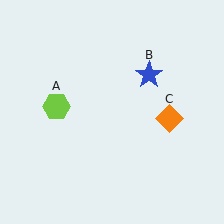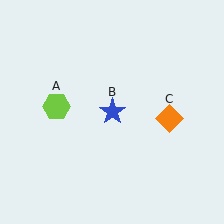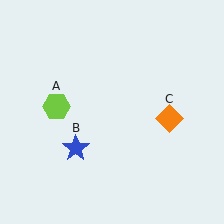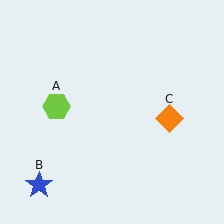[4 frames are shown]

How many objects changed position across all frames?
1 object changed position: blue star (object B).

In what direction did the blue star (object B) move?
The blue star (object B) moved down and to the left.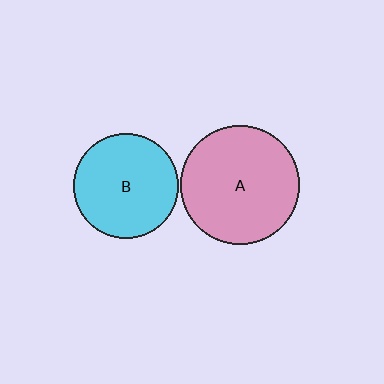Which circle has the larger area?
Circle A (pink).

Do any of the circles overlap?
No, none of the circles overlap.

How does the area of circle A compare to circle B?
Approximately 1.3 times.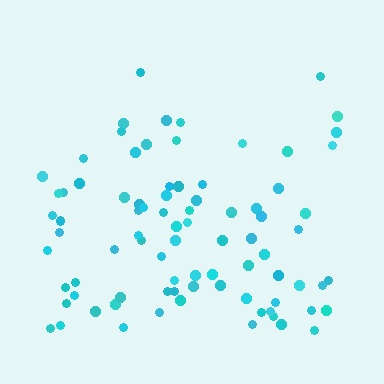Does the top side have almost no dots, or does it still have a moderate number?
Still a moderate number, just noticeably fewer than the bottom.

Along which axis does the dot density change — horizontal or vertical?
Vertical.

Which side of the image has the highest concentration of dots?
The bottom.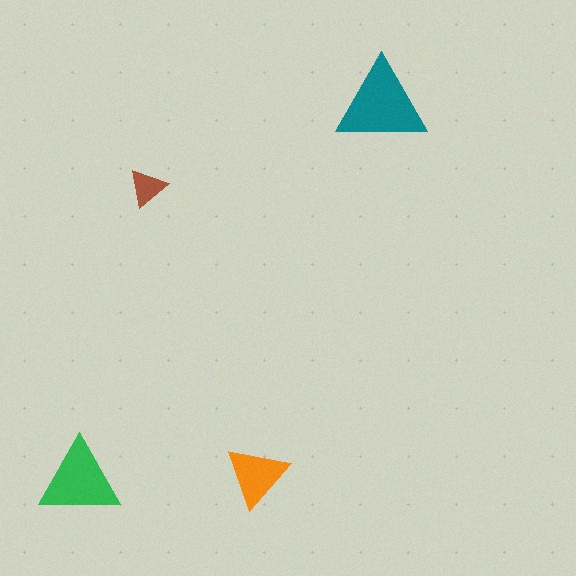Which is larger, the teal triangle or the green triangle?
The teal one.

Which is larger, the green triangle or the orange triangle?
The green one.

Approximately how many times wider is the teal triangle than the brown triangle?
About 2.5 times wider.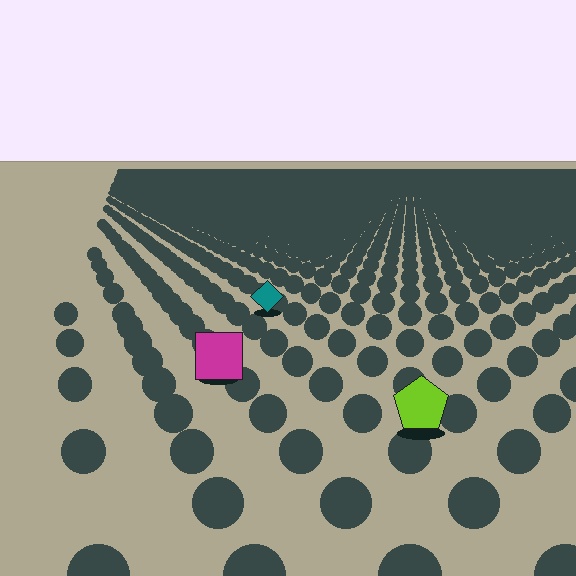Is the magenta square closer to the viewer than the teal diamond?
Yes. The magenta square is closer — you can tell from the texture gradient: the ground texture is coarser near it.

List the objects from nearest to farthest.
From nearest to farthest: the lime pentagon, the magenta square, the teal diamond.